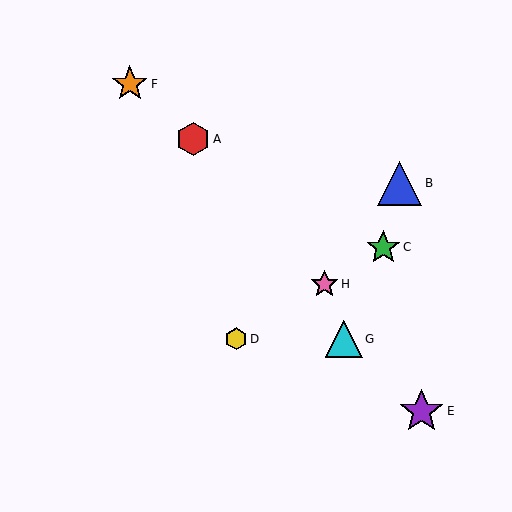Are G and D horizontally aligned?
Yes, both are at y≈339.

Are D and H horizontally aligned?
No, D is at y≈339 and H is at y≈284.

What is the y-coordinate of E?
Object E is at y≈411.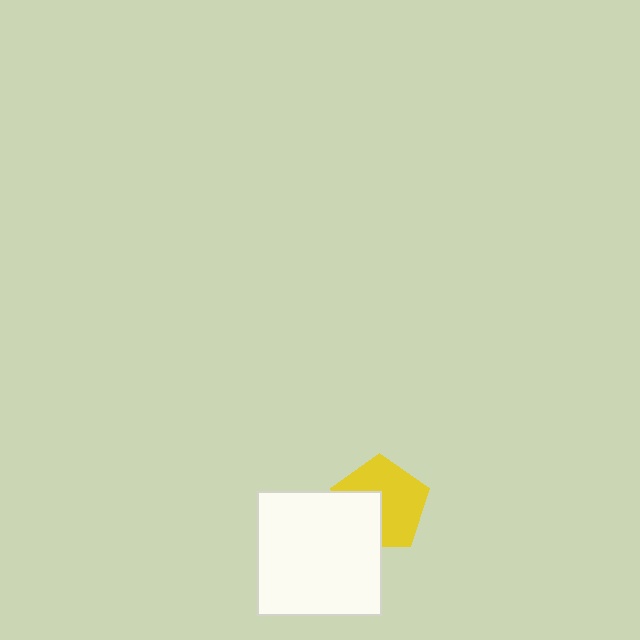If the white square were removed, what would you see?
You would see the complete yellow pentagon.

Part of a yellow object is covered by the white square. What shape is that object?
It is a pentagon.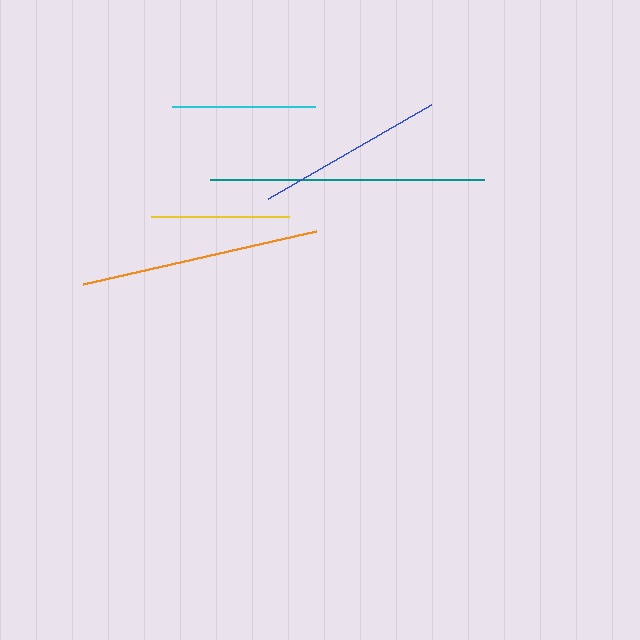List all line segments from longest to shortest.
From longest to shortest: teal, orange, blue, cyan, yellow.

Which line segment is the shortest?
The yellow line is the shortest at approximately 138 pixels.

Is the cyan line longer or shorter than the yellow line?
The cyan line is longer than the yellow line.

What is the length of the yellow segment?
The yellow segment is approximately 138 pixels long.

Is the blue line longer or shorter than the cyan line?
The blue line is longer than the cyan line.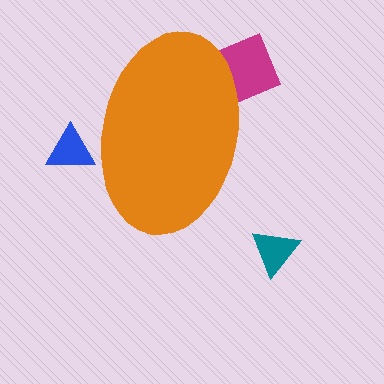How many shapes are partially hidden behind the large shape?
2 shapes are partially hidden.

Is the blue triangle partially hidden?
Yes, the blue triangle is partially hidden behind the orange ellipse.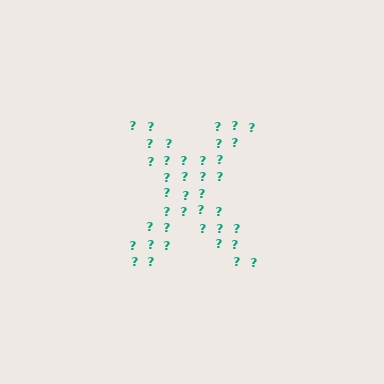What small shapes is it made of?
It is made of small question marks.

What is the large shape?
The large shape is the letter X.